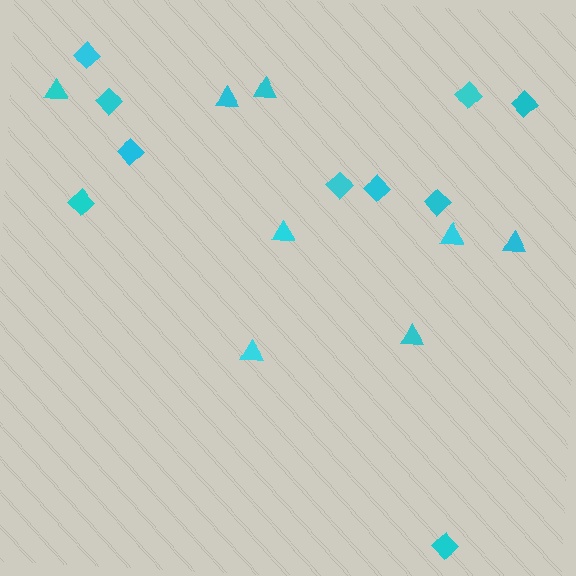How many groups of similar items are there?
There are 2 groups: one group of diamonds (10) and one group of triangles (8).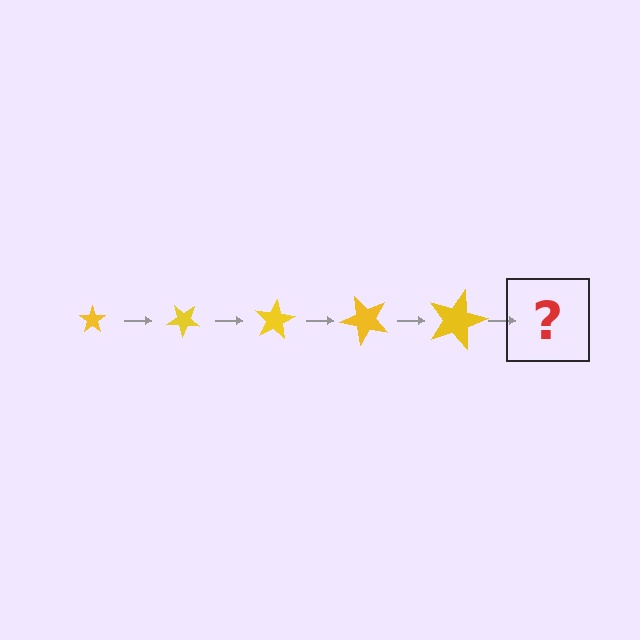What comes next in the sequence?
The next element should be a star, larger than the previous one and rotated 200 degrees from the start.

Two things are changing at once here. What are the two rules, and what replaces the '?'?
The two rules are that the star grows larger each step and it rotates 40 degrees each step. The '?' should be a star, larger than the previous one and rotated 200 degrees from the start.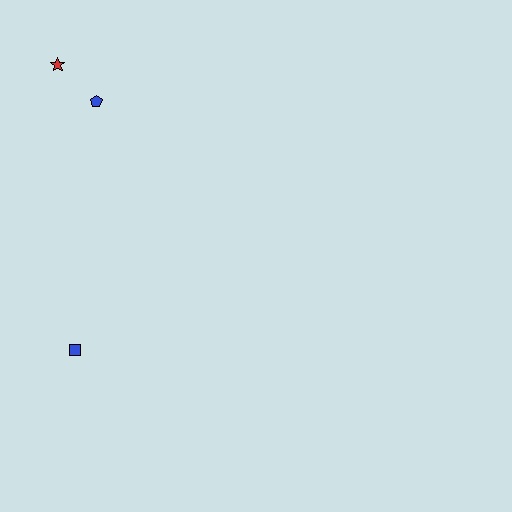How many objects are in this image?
There are 3 objects.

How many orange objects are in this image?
There are no orange objects.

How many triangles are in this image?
There are no triangles.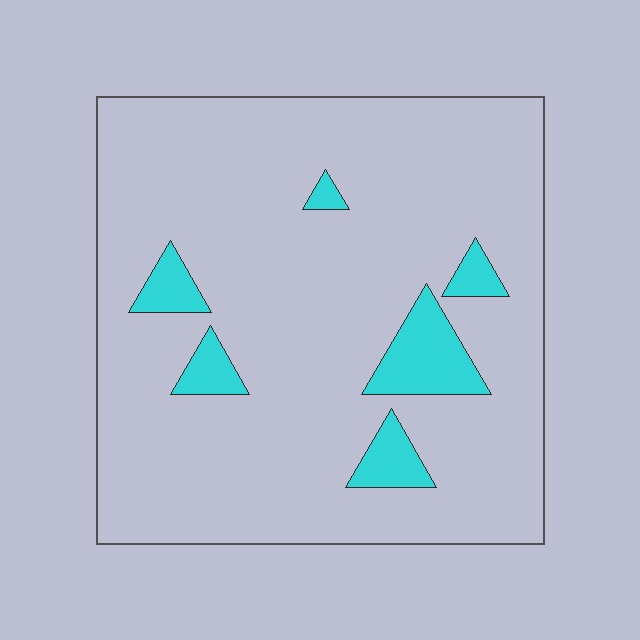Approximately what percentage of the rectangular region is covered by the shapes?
Approximately 10%.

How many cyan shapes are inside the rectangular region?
6.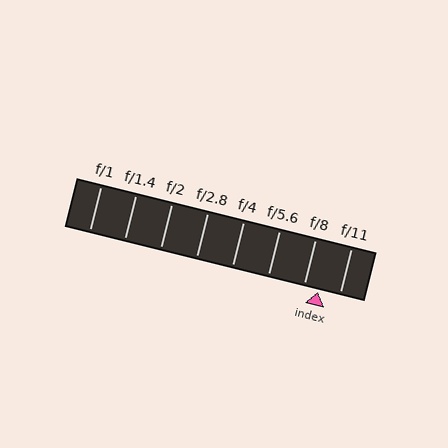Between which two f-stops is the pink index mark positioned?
The index mark is between f/8 and f/11.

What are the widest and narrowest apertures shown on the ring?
The widest aperture shown is f/1 and the narrowest is f/11.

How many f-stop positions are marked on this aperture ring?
There are 8 f-stop positions marked.